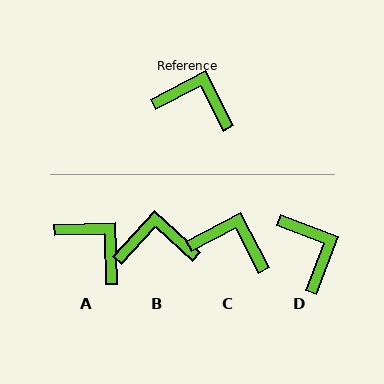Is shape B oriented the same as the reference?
No, it is off by about 20 degrees.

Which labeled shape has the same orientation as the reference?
C.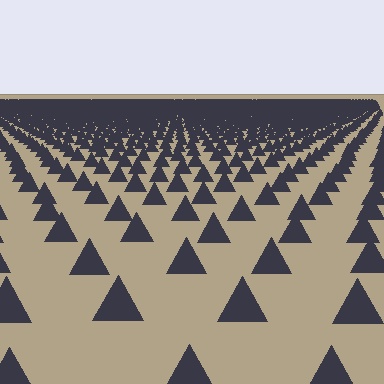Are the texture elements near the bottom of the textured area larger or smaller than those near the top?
Larger. Near the bottom, elements are closer to the viewer and appear at a bigger on-screen size.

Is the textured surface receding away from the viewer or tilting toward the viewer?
The surface is receding away from the viewer. Texture elements get smaller and denser toward the top.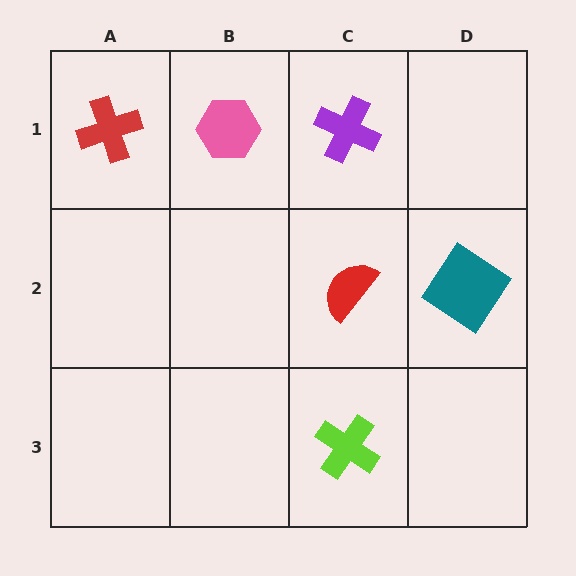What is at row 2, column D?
A teal diamond.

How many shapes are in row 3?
1 shape.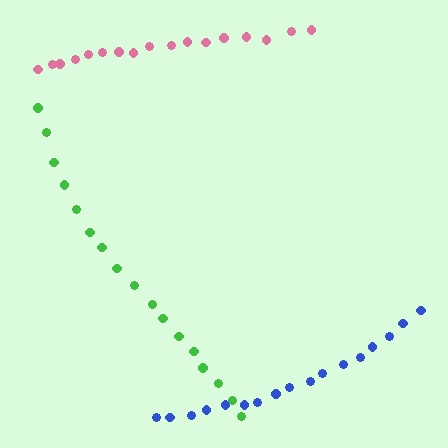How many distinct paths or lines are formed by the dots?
There are 3 distinct paths.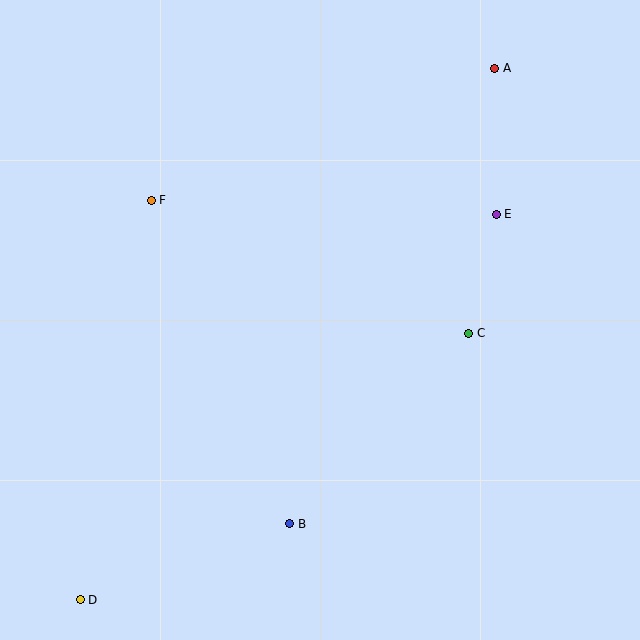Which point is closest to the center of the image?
Point C at (469, 333) is closest to the center.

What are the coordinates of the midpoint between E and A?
The midpoint between E and A is at (495, 141).